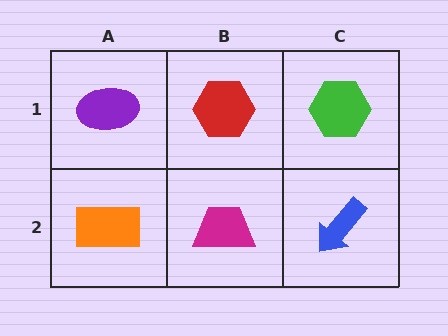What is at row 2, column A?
An orange rectangle.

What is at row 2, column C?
A blue arrow.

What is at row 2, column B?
A magenta trapezoid.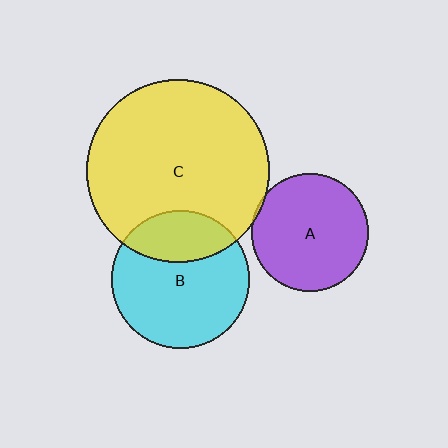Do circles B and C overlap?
Yes.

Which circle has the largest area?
Circle C (yellow).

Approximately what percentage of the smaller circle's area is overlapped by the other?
Approximately 30%.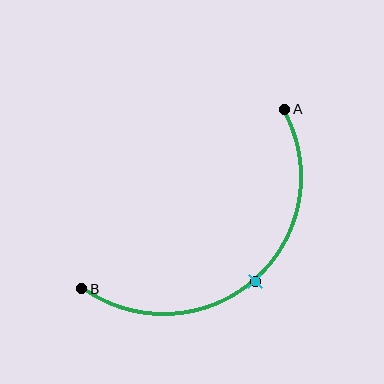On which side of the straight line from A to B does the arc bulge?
The arc bulges below and to the right of the straight line connecting A and B.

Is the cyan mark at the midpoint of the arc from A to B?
Yes. The cyan mark lies on the arc at equal arc-length from both A and B — it is the arc midpoint.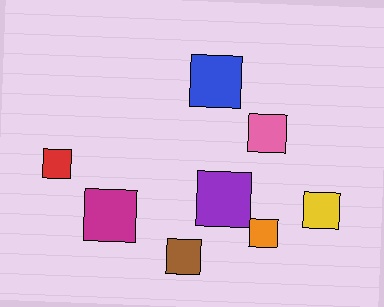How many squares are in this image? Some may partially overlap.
There are 8 squares.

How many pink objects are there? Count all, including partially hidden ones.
There is 1 pink object.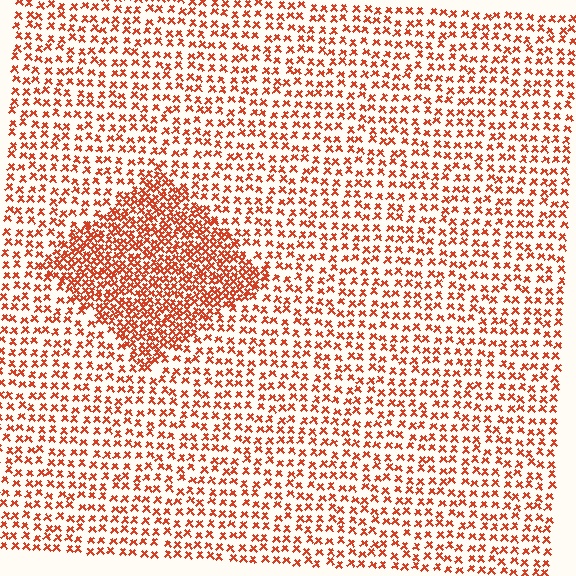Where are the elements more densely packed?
The elements are more densely packed inside the diamond boundary.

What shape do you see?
I see a diamond.